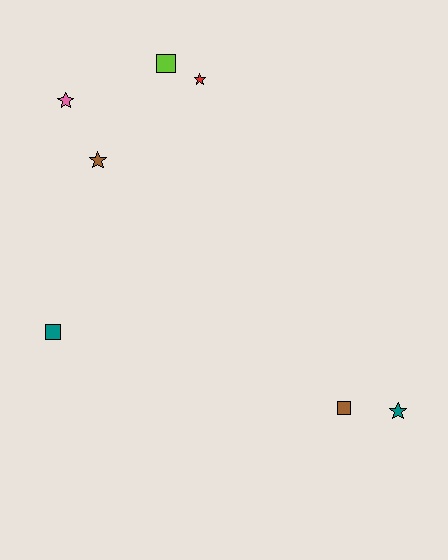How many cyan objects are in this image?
There are no cyan objects.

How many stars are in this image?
There are 4 stars.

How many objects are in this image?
There are 7 objects.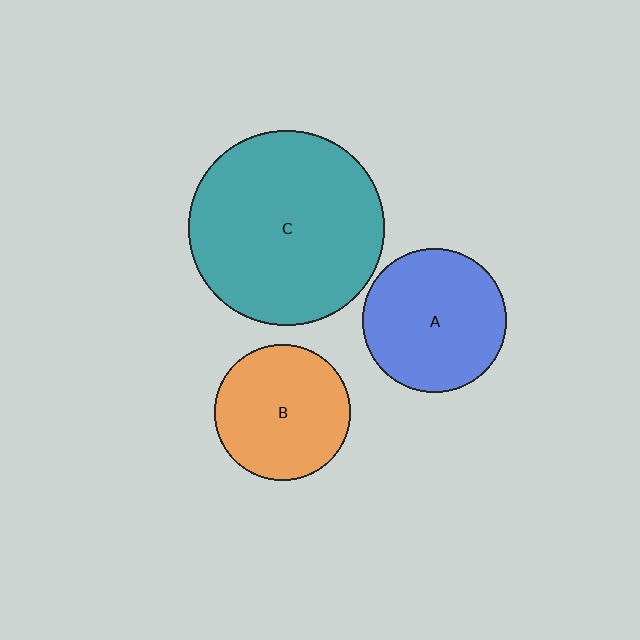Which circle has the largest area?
Circle C (teal).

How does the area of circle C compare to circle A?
Approximately 1.8 times.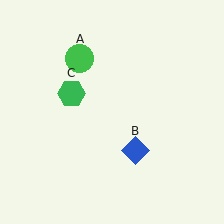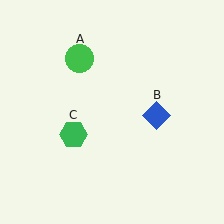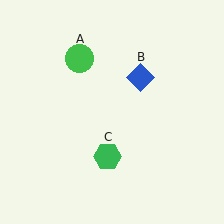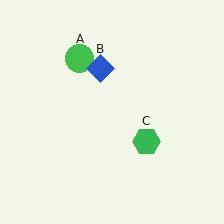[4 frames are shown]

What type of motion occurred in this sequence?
The blue diamond (object B), green hexagon (object C) rotated counterclockwise around the center of the scene.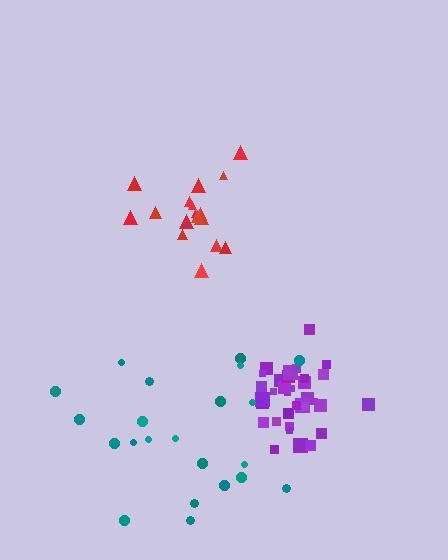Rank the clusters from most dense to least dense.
purple, red, teal.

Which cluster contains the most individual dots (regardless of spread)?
Purple (35).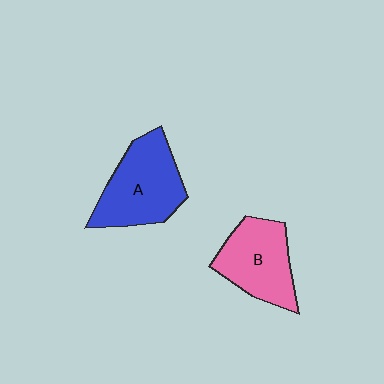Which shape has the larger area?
Shape A (blue).